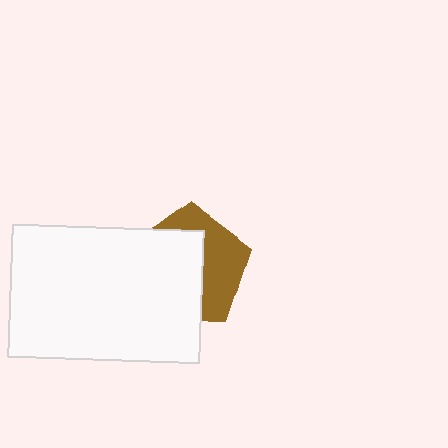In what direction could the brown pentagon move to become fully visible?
The brown pentagon could move toward the upper-right. That would shift it out from behind the white rectangle entirely.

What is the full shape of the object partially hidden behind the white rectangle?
The partially hidden object is a brown pentagon.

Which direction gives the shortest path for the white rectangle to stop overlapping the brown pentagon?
Moving toward the lower-left gives the shortest separation.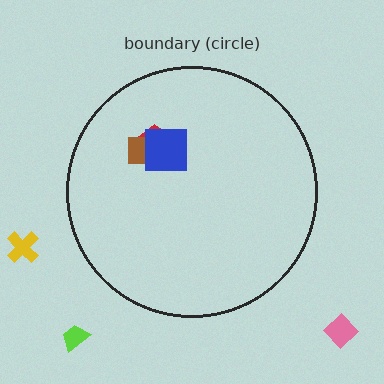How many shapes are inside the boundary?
3 inside, 3 outside.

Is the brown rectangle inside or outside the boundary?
Inside.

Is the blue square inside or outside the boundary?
Inside.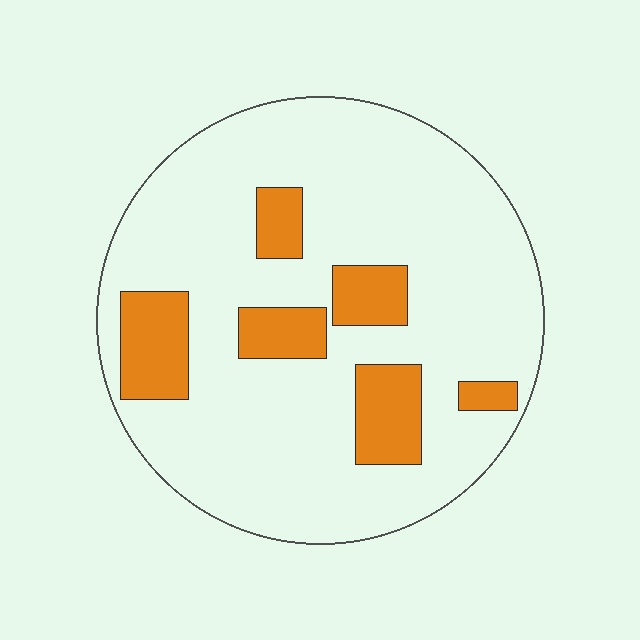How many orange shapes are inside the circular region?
6.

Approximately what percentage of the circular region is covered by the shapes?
Approximately 20%.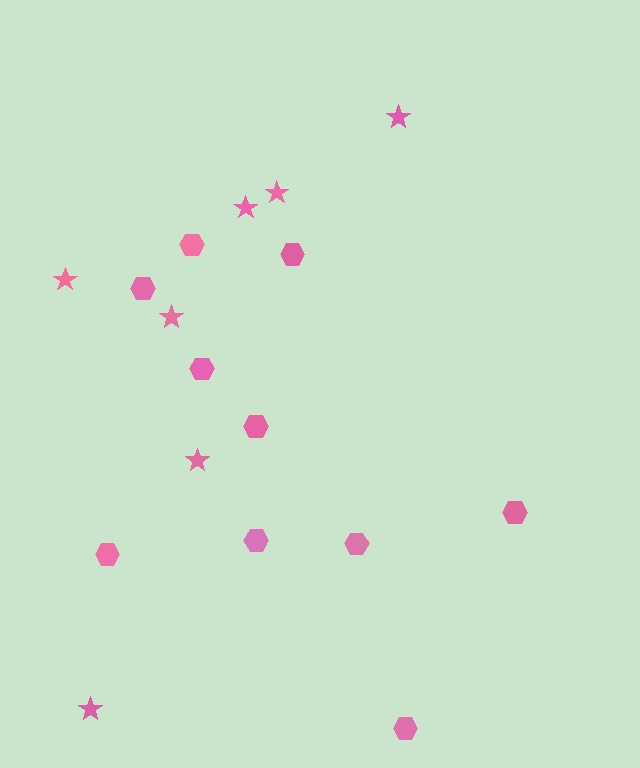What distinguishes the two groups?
There are 2 groups: one group of stars (7) and one group of hexagons (10).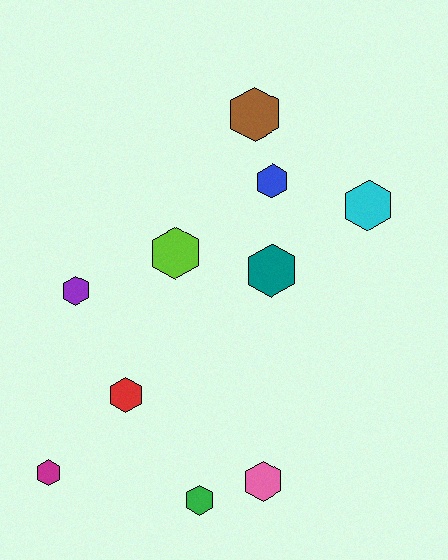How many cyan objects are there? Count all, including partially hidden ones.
There is 1 cyan object.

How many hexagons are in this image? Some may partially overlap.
There are 10 hexagons.